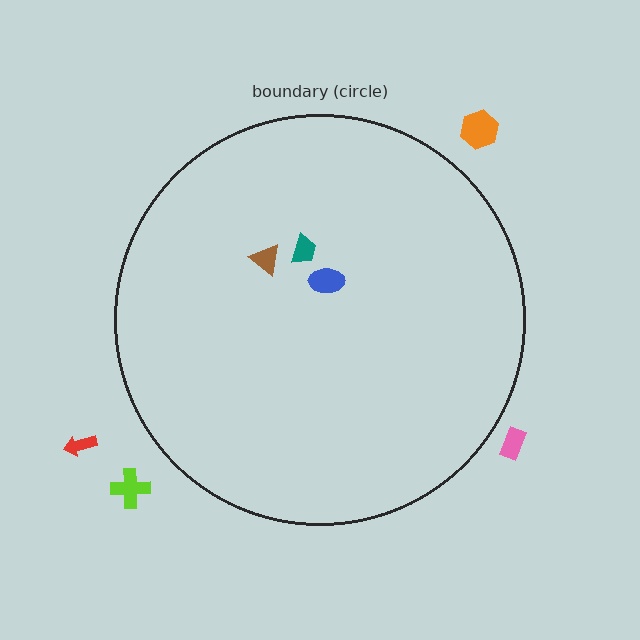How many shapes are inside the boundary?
3 inside, 4 outside.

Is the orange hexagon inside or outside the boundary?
Outside.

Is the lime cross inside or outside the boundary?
Outside.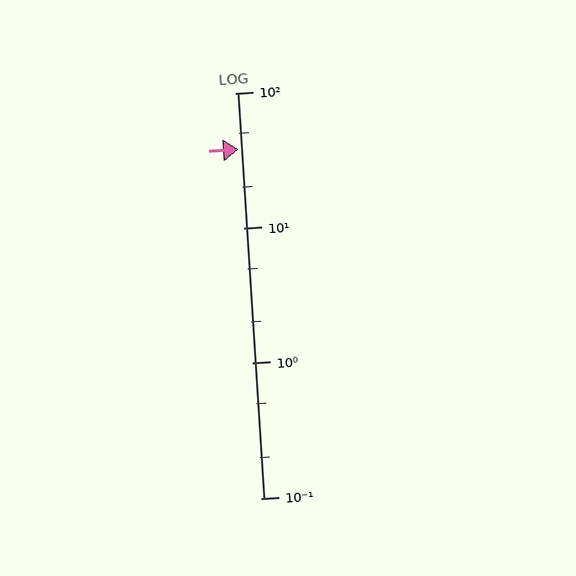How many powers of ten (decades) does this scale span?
The scale spans 3 decades, from 0.1 to 100.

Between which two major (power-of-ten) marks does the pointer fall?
The pointer is between 10 and 100.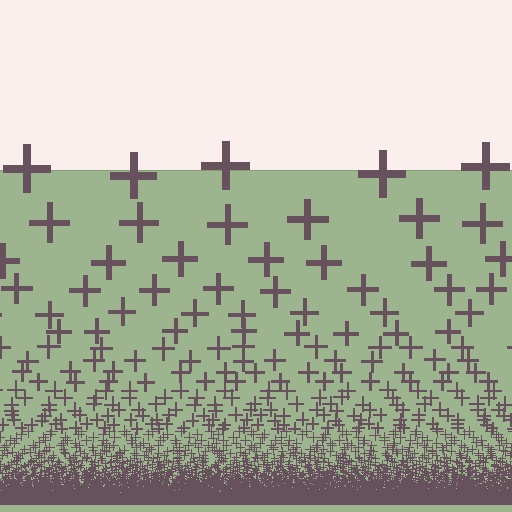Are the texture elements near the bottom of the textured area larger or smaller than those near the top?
Smaller. The gradient is inverted — elements near the bottom are smaller and denser.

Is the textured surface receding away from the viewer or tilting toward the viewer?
The surface appears to tilt toward the viewer. Texture elements get larger and sparser toward the top.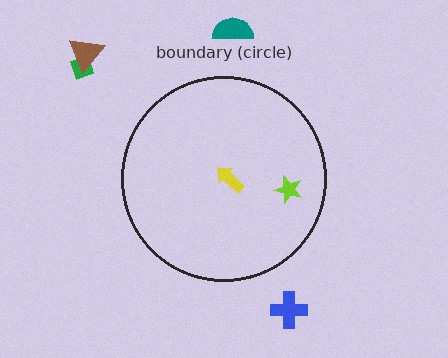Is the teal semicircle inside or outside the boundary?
Outside.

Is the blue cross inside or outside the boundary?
Outside.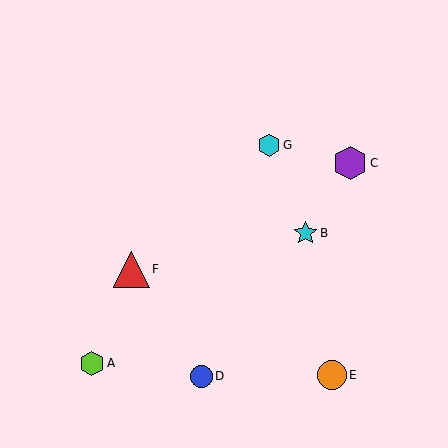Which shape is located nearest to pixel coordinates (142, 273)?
The red triangle (labeled F) at (131, 269) is nearest to that location.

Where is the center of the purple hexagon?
The center of the purple hexagon is at (350, 163).